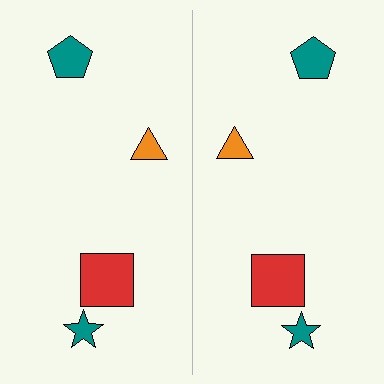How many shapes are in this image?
There are 8 shapes in this image.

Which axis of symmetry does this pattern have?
The pattern has a vertical axis of symmetry running through the center of the image.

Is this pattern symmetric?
Yes, this pattern has bilateral (reflection) symmetry.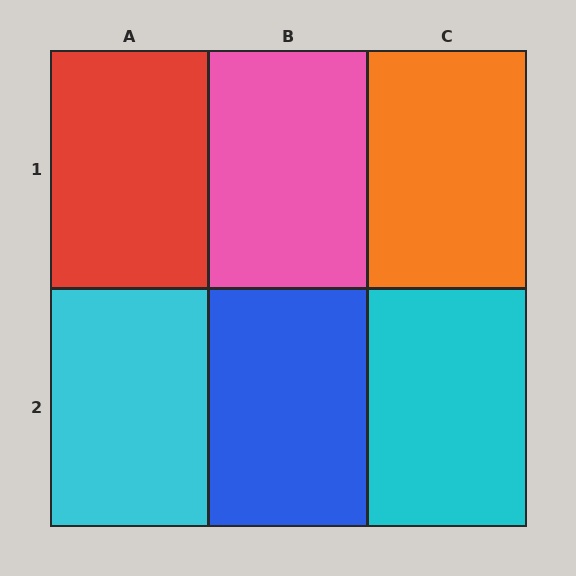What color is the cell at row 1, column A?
Red.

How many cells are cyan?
2 cells are cyan.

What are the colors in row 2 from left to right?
Cyan, blue, cyan.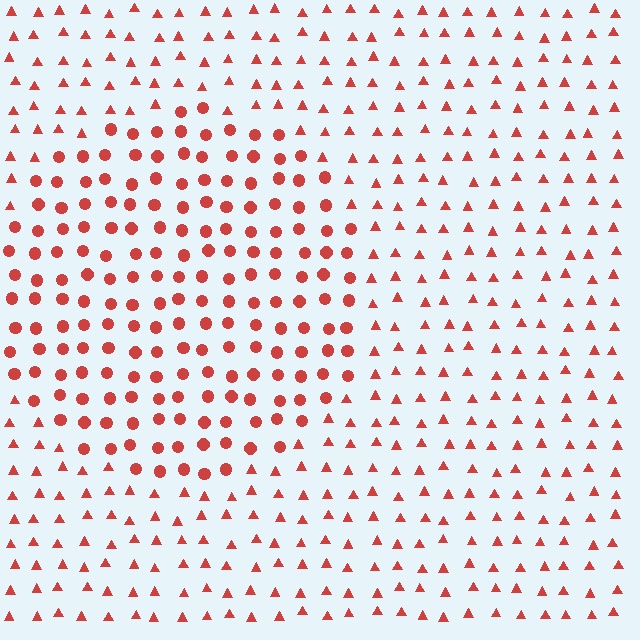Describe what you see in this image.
The image is filled with small red elements arranged in a uniform grid. A circle-shaped region contains circles, while the surrounding area contains triangles. The boundary is defined purely by the change in element shape.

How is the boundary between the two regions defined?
The boundary is defined by a change in element shape: circles inside vs. triangles outside. All elements share the same color and spacing.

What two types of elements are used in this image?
The image uses circles inside the circle region and triangles outside it.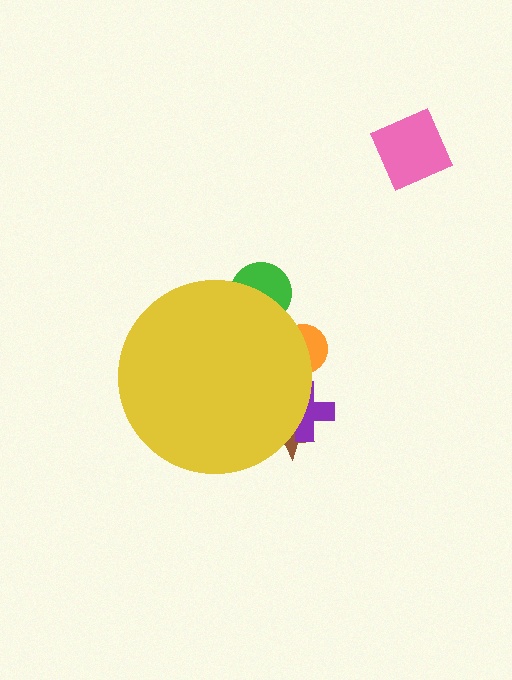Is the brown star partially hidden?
Yes, the brown star is partially hidden behind the yellow circle.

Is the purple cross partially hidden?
Yes, the purple cross is partially hidden behind the yellow circle.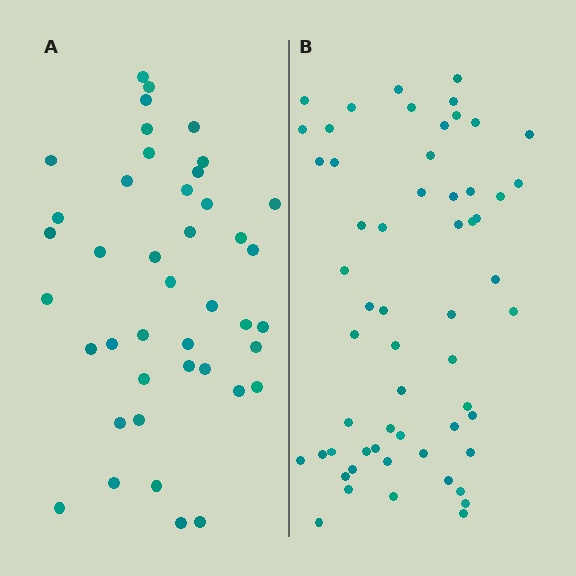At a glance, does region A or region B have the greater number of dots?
Region B (the right region) has more dots.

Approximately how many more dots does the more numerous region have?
Region B has approximately 15 more dots than region A.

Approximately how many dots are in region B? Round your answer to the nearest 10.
About 60 dots. (The exact count is 58, which rounds to 60.)